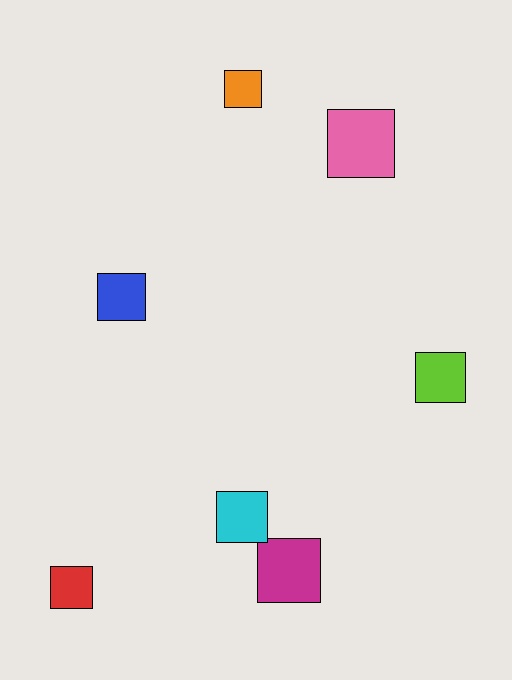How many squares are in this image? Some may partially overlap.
There are 7 squares.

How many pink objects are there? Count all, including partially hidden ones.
There is 1 pink object.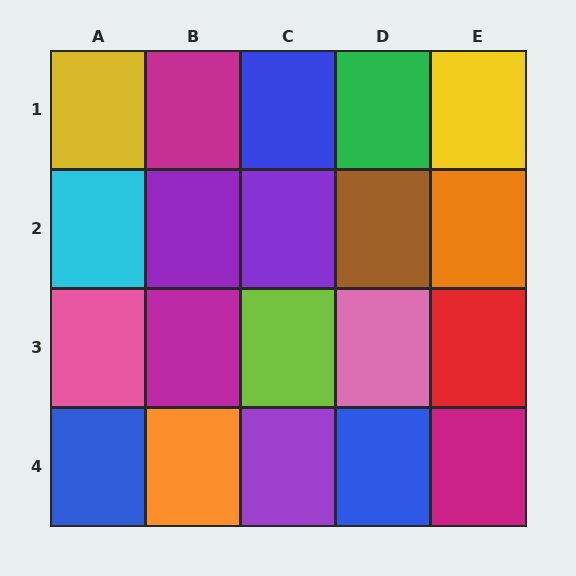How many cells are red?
1 cell is red.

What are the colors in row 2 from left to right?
Cyan, purple, purple, brown, orange.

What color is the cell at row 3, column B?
Magenta.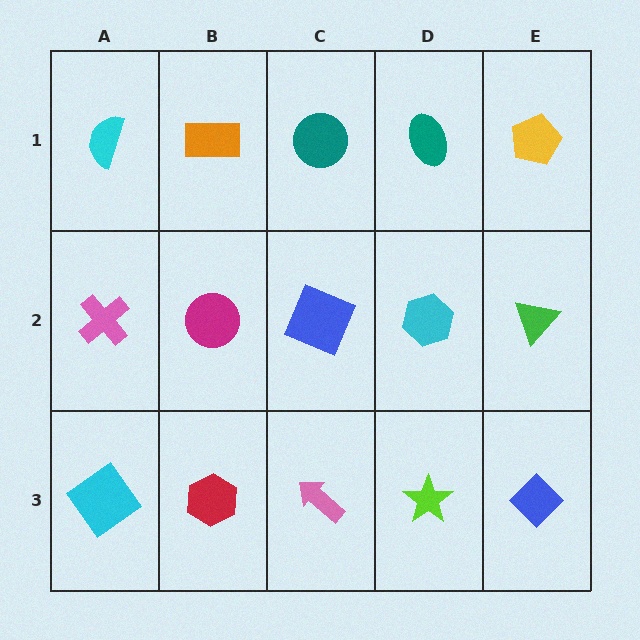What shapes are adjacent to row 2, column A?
A cyan semicircle (row 1, column A), a cyan diamond (row 3, column A), a magenta circle (row 2, column B).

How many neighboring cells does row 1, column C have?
3.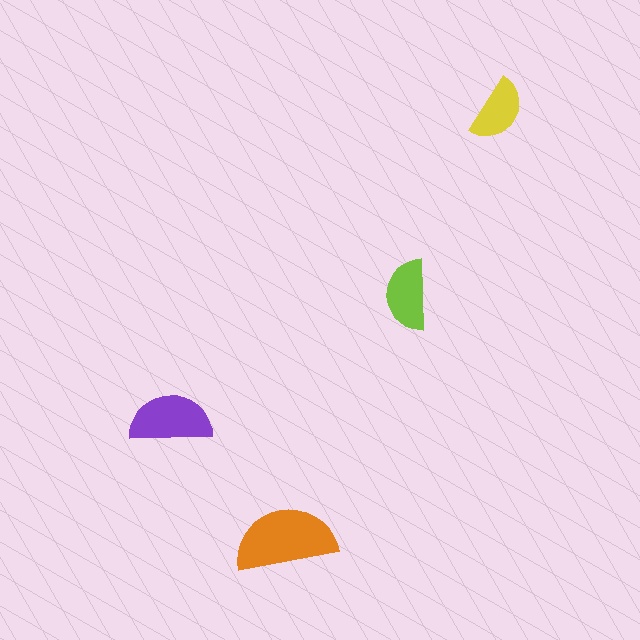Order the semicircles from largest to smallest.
the orange one, the purple one, the lime one, the yellow one.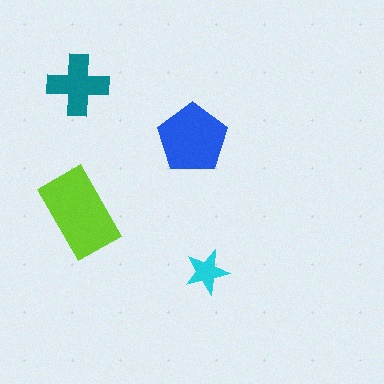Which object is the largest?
The lime rectangle.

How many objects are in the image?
There are 4 objects in the image.